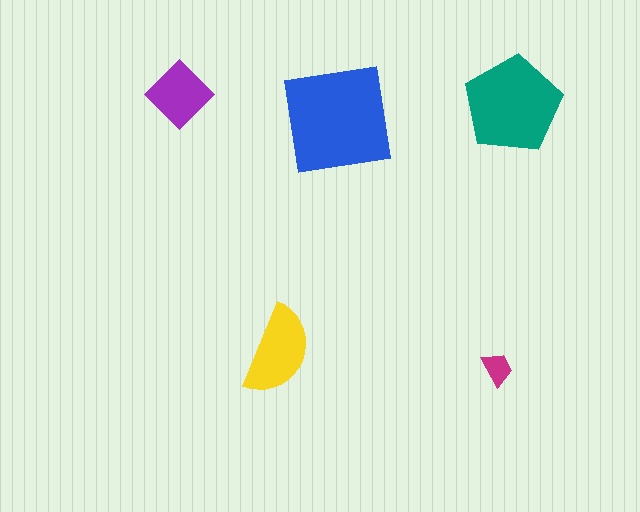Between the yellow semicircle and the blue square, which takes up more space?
The blue square.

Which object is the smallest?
The magenta trapezoid.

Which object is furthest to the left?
The purple diamond is leftmost.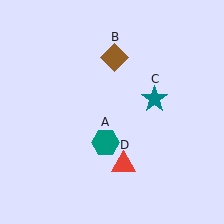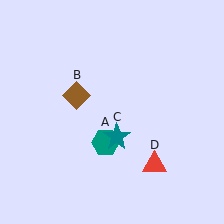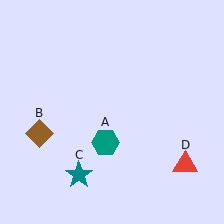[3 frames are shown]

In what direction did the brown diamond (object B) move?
The brown diamond (object B) moved down and to the left.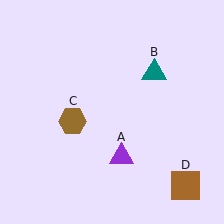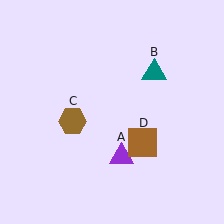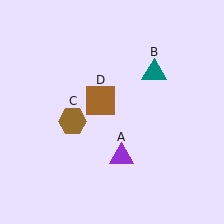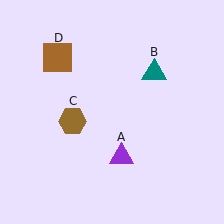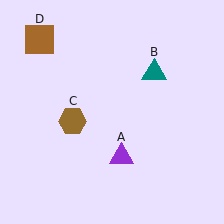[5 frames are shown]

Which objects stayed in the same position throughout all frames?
Purple triangle (object A) and teal triangle (object B) and brown hexagon (object C) remained stationary.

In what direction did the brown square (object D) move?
The brown square (object D) moved up and to the left.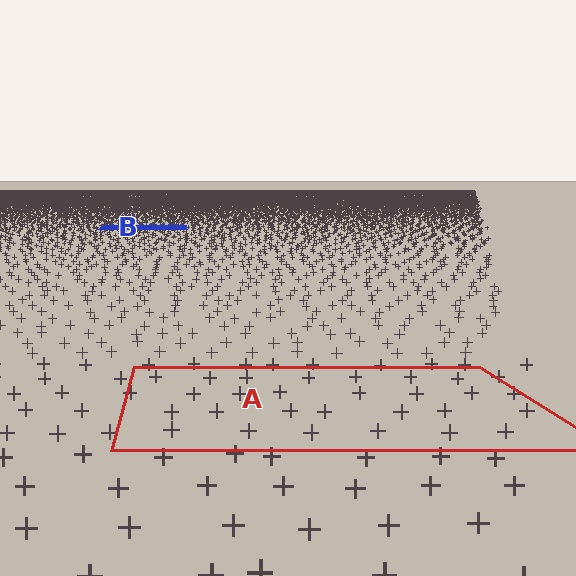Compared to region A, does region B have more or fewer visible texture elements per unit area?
Region B has more texture elements per unit area — they are packed more densely because it is farther away.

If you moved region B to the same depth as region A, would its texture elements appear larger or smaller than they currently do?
They would appear larger. At a closer depth, the same texture elements are projected at a bigger on-screen size.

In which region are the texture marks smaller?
The texture marks are smaller in region B, because it is farther away.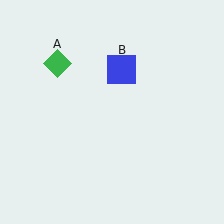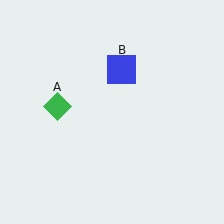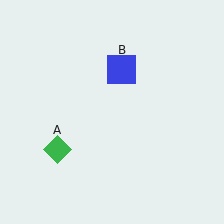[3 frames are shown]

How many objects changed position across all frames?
1 object changed position: green diamond (object A).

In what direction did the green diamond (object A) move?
The green diamond (object A) moved down.